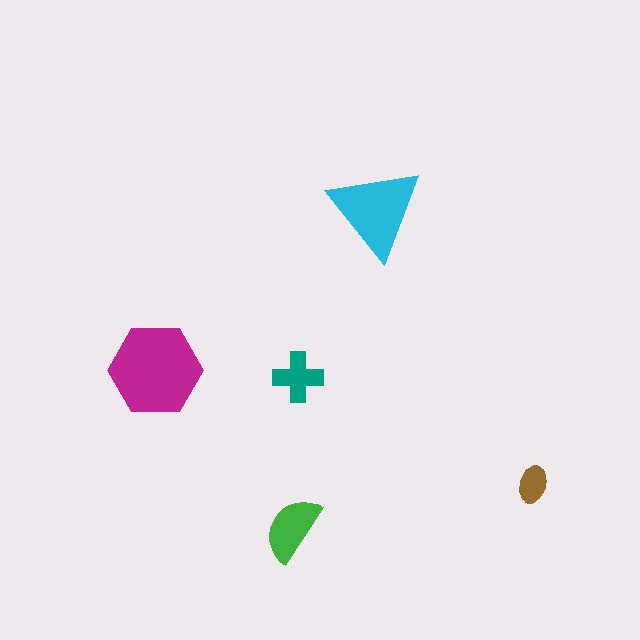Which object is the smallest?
The brown ellipse.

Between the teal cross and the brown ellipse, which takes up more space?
The teal cross.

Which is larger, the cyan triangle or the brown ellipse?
The cyan triangle.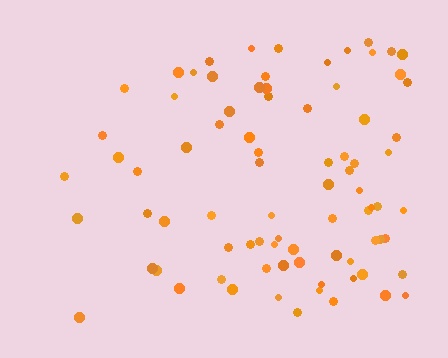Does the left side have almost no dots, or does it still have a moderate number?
Still a moderate number, just noticeably fewer than the right.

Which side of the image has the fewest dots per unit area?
The left.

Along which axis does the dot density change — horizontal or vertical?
Horizontal.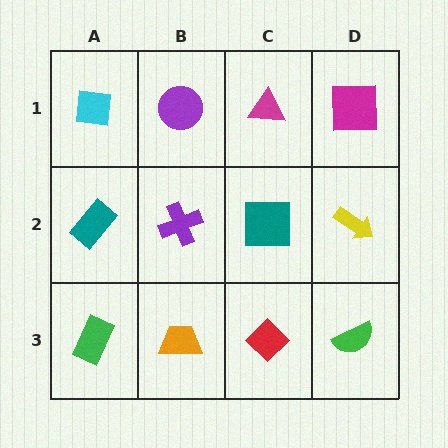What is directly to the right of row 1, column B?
A magenta triangle.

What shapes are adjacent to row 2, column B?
A purple circle (row 1, column B), an orange trapezoid (row 3, column B), a teal rectangle (row 2, column A), a teal square (row 2, column C).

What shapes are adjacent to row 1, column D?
A yellow arrow (row 2, column D), a magenta triangle (row 1, column C).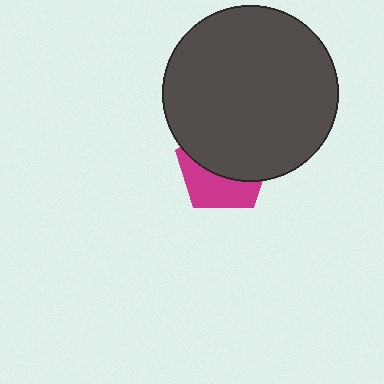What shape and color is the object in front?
The object in front is a dark gray circle.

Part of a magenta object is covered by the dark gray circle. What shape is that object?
It is a pentagon.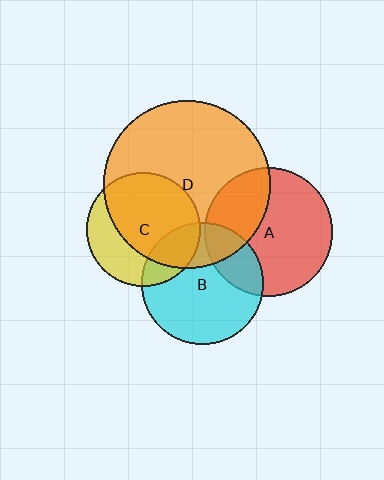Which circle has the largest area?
Circle D (orange).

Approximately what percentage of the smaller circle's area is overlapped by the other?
Approximately 30%.